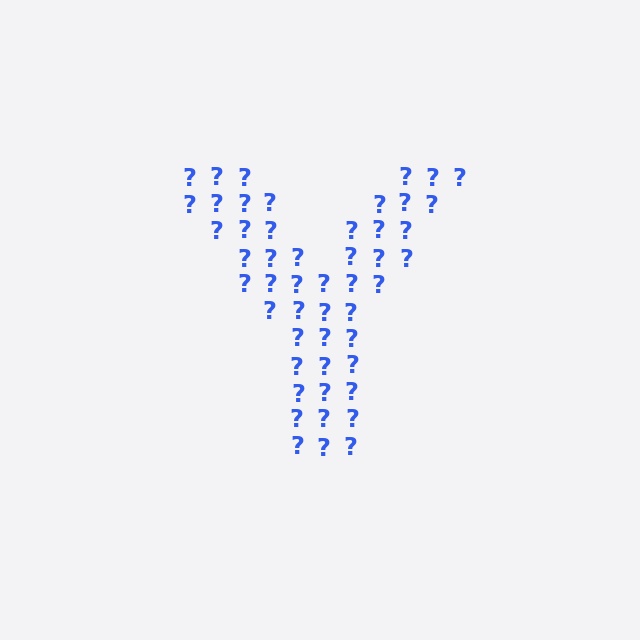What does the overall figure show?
The overall figure shows the letter Y.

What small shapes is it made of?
It is made of small question marks.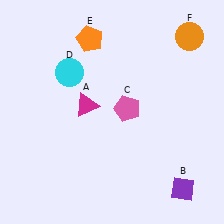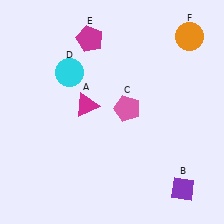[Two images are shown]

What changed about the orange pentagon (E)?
In Image 1, E is orange. In Image 2, it changed to magenta.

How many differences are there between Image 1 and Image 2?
There is 1 difference between the two images.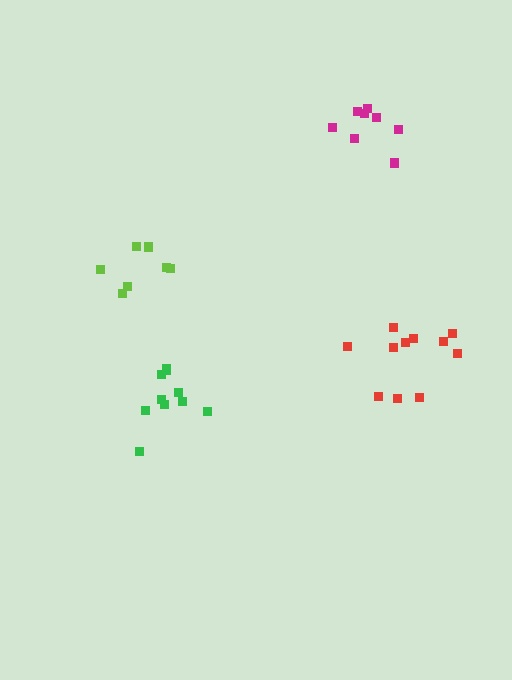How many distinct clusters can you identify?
There are 4 distinct clusters.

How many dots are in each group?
Group 1: 10 dots, Group 2: 8 dots, Group 3: 7 dots, Group 4: 11 dots (36 total).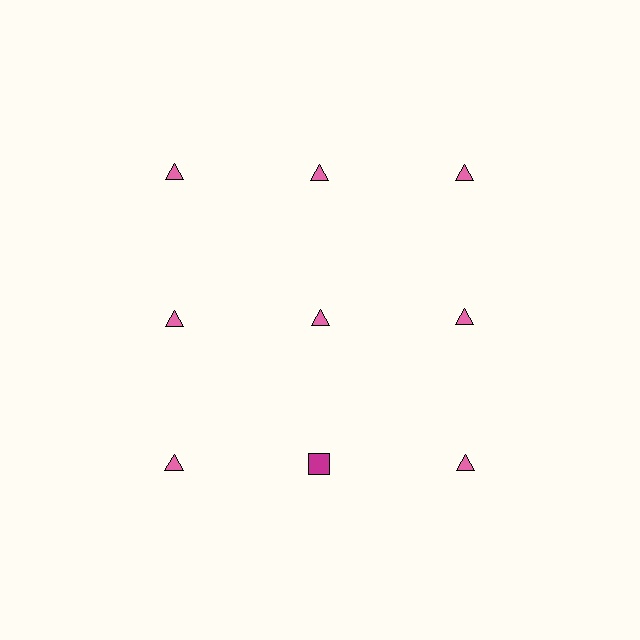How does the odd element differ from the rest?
It differs in both color (magenta instead of pink) and shape (square instead of triangle).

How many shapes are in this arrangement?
There are 9 shapes arranged in a grid pattern.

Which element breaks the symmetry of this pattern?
The magenta square in the third row, second from left column breaks the symmetry. All other shapes are pink triangles.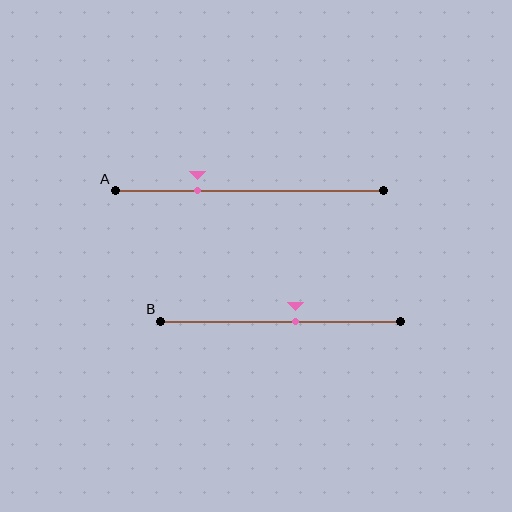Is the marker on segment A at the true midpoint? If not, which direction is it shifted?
No, the marker on segment A is shifted to the left by about 19% of the segment length.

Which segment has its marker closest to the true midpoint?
Segment B has its marker closest to the true midpoint.